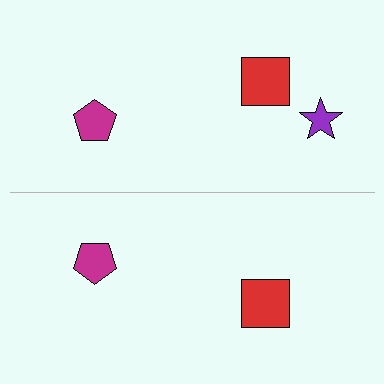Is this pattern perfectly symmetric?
No, the pattern is not perfectly symmetric. A purple star is missing from the bottom side.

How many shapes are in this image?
There are 5 shapes in this image.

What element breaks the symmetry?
A purple star is missing from the bottom side.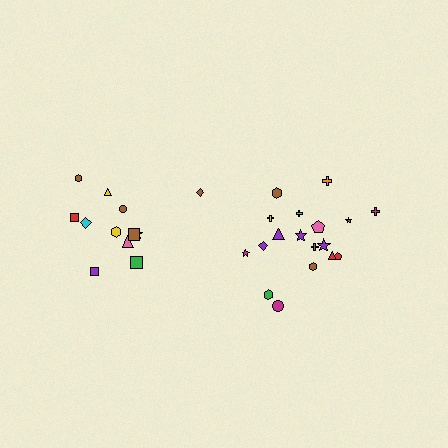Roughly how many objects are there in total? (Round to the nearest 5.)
Roughly 30 objects in total.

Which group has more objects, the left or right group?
The right group.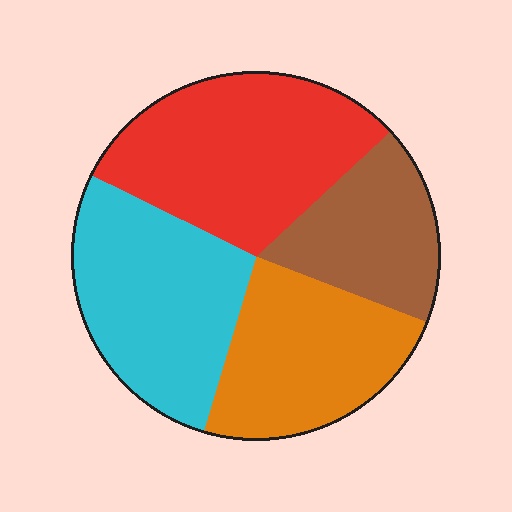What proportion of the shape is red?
Red takes up about one third (1/3) of the shape.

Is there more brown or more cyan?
Cyan.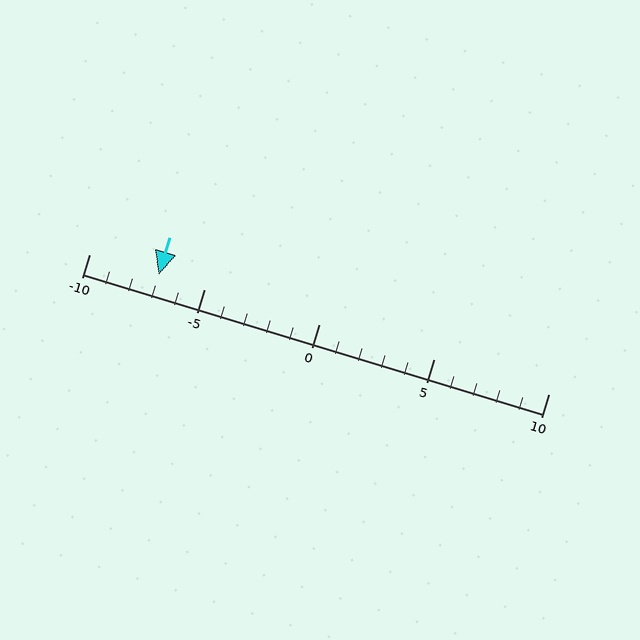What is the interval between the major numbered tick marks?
The major tick marks are spaced 5 units apart.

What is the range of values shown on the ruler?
The ruler shows values from -10 to 10.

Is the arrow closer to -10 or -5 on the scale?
The arrow is closer to -5.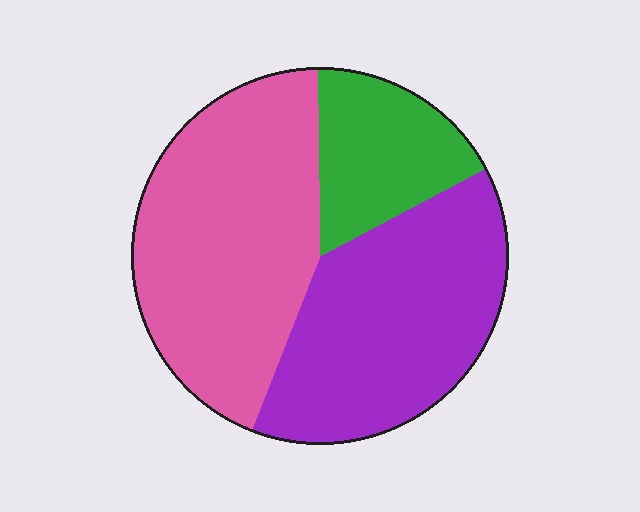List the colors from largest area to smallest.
From largest to smallest: pink, purple, green.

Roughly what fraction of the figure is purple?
Purple takes up about three eighths (3/8) of the figure.